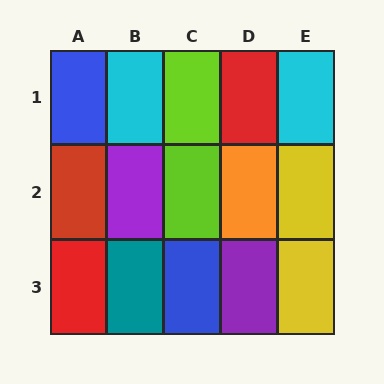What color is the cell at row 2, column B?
Purple.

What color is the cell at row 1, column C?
Lime.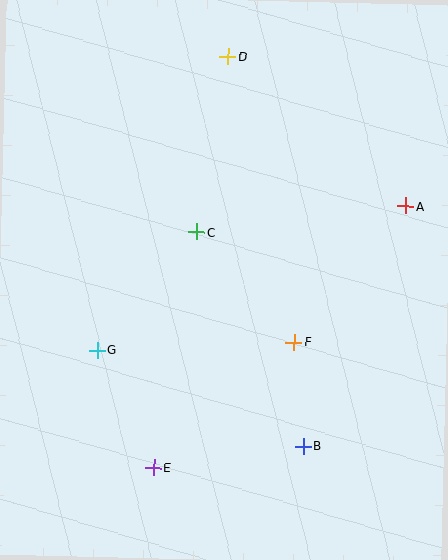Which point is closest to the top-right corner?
Point A is closest to the top-right corner.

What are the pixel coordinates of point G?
Point G is at (98, 350).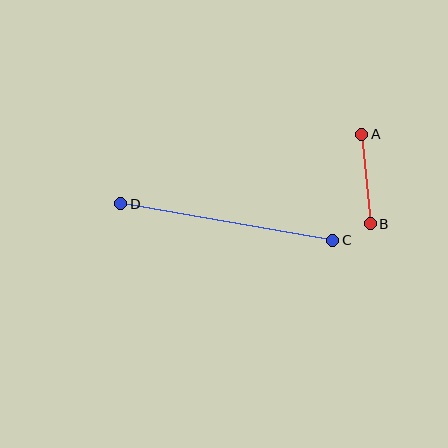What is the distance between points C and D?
The distance is approximately 215 pixels.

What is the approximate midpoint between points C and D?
The midpoint is at approximately (227, 222) pixels.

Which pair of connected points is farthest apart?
Points C and D are farthest apart.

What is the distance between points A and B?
The distance is approximately 90 pixels.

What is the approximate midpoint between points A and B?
The midpoint is at approximately (366, 179) pixels.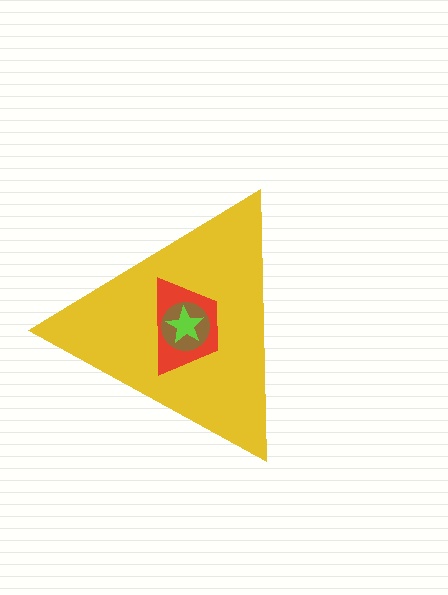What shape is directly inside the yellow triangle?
The red trapezoid.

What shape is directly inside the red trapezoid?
The brown circle.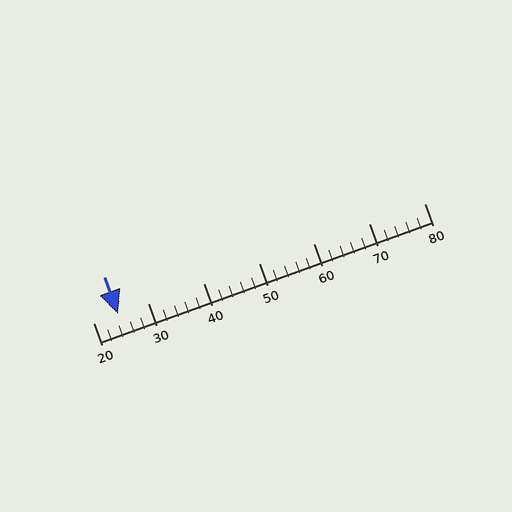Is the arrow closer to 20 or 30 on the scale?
The arrow is closer to 20.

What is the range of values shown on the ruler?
The ruler shows values from 20 to 80.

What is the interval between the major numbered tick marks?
The major tick marks are spaced 10 units apart.